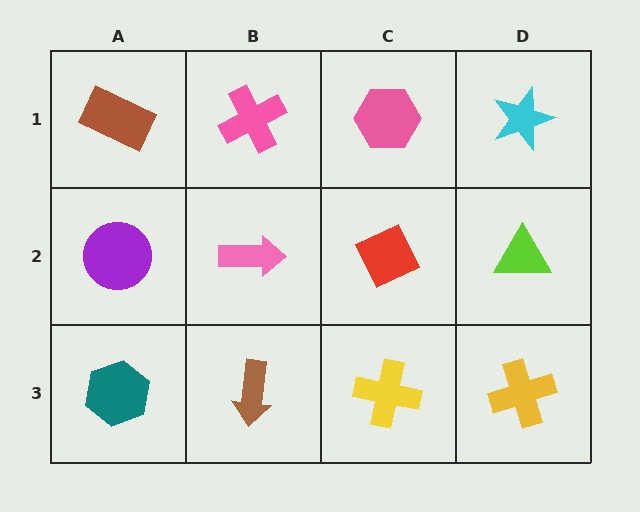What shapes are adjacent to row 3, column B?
A pink arrow (row 2, column B), a teal hexagon (row 3, column A), a yellow cross (row 3, column C).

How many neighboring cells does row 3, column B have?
3.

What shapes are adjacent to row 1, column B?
A pink arrow (row 2, column B), a brown rectangle (row 1, column A), a pink hexagon (row 1, column C).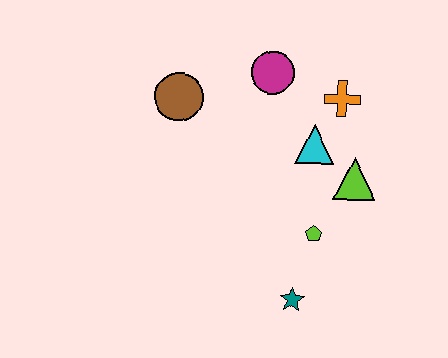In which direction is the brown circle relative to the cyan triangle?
The brown circle is to the left of the cyan triangle.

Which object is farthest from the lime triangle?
The brown circle is farthest from the lime triangle.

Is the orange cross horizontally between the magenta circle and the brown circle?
No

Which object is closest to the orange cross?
The cyan triangle is closest to the orange cross.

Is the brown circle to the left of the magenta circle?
Yes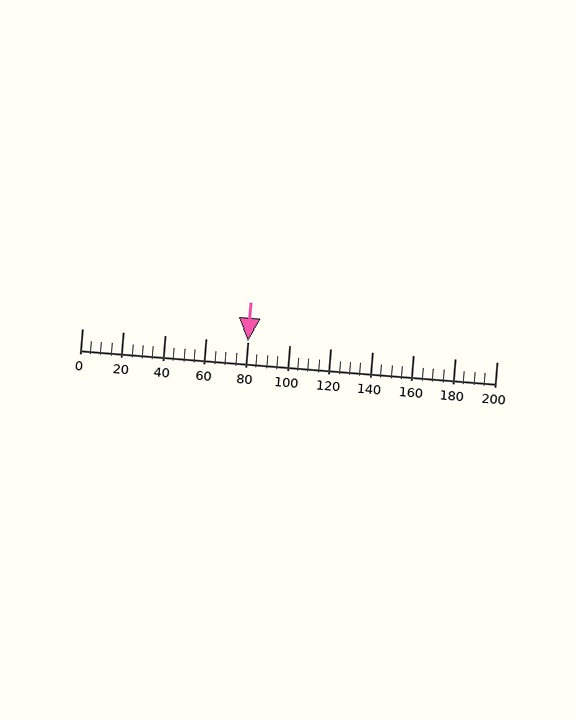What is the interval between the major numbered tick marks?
The major tick marks are spaced 20 units apart.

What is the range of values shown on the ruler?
The ruler shows values from 0 to 200.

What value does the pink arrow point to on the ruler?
The pink arrow points to approximately 80.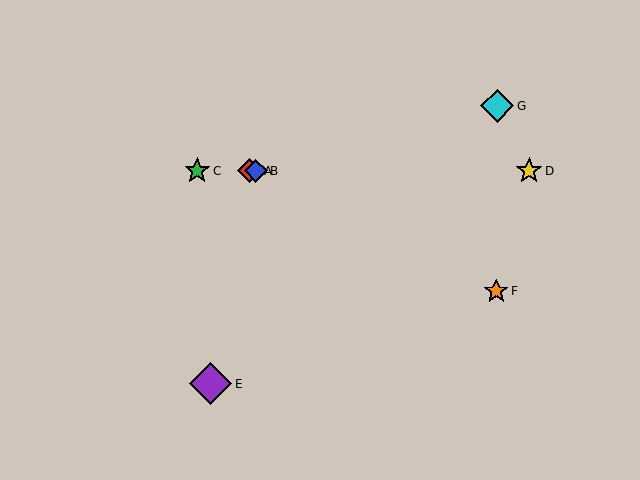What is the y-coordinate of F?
Object F is at y≈291.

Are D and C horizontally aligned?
Yes, both are at y≈171.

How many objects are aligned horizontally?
4 objects (A, B, C, D) are aligned horizontally.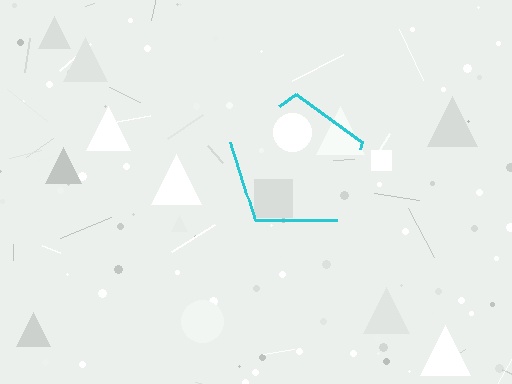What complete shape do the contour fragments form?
The contour fragments form a pentagon.